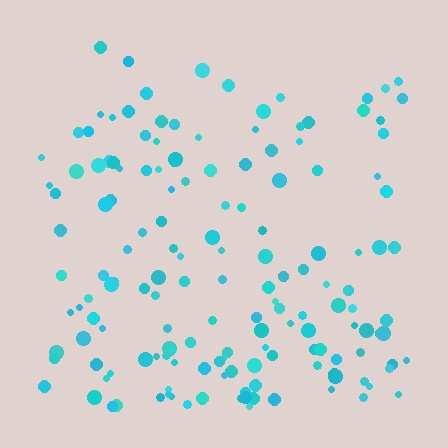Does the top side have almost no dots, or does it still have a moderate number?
Still a moderate number, just noticeably fewer than the bottom.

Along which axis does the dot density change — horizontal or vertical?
Vertical.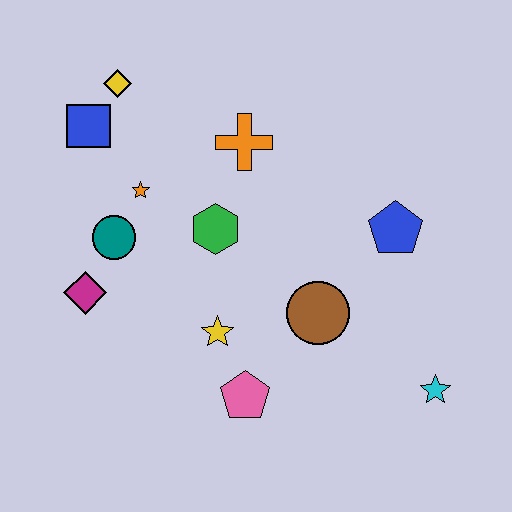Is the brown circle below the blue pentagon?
Yes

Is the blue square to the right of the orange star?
No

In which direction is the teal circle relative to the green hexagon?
The teal circle is to the left of the green hexagon.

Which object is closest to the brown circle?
The yellow star is closest to the brown circle.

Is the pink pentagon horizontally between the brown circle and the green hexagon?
Yes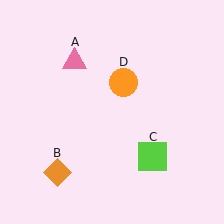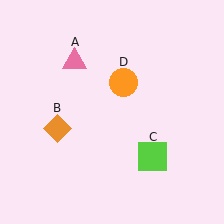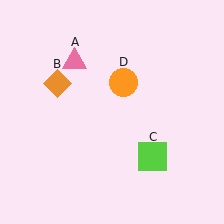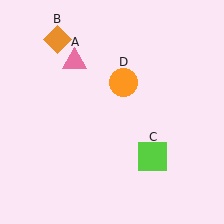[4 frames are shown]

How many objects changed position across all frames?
1 object changed position: orange diamond (object B).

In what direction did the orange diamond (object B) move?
The orange diamond (object B) moved up.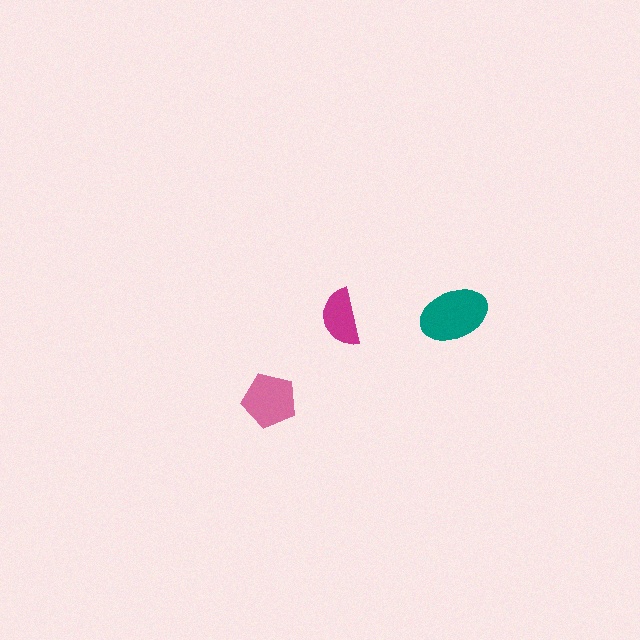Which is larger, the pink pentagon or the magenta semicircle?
The pink pentagon.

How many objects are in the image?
There are 3 objects in the image.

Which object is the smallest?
The magenta semicircle.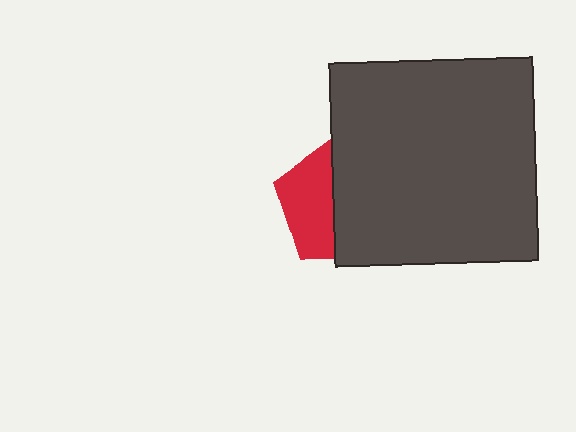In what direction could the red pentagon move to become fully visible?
The red pentagon could move left. That would shift it out from behind the dark gray square entirely.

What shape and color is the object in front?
The object in front is a dark gray square.